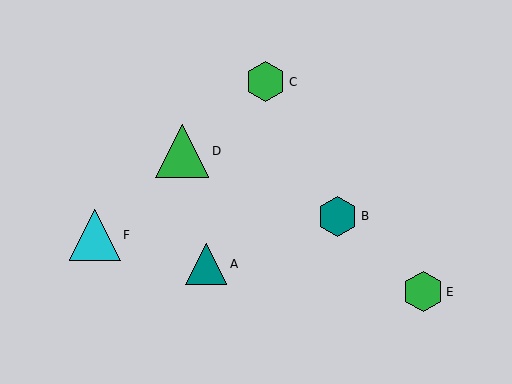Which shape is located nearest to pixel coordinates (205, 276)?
The teal triangle (labeled A) at (206, 264) is nearest to that location.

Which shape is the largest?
The green triangle (labeled D) is the largest.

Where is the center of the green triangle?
The center of the green triangle is at (182, 151).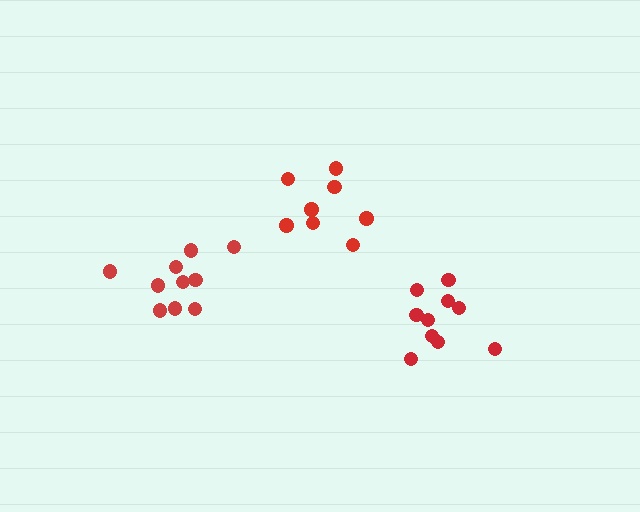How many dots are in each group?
Group 1: 8 dots, Group 2: 10 dots, Group 3: 10 dots (28 total).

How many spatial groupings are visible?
There are 3 spatial groupings.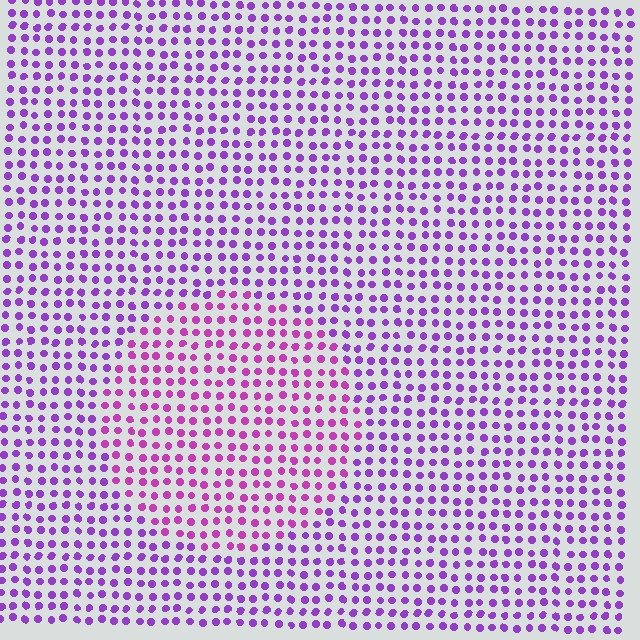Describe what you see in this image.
The image is filled with small purple elements in a uniform arrangement. A circle-shaped region is visible where the elements are tinted to a slightly different hue, forming a subtle color boundary.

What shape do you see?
I see a circle.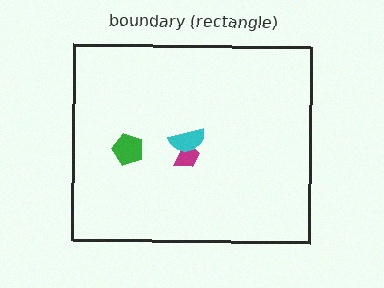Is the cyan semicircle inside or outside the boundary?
Inside.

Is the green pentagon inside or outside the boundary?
Inside.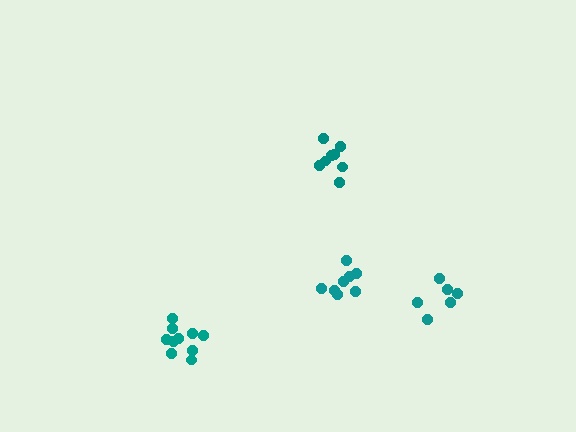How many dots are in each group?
Group 1: 8 dots, Group 2: 6 dots, Group 3: 8 dots, Group 4: 10 dots (32 total).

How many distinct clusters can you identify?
There are 4 distinct clusters.